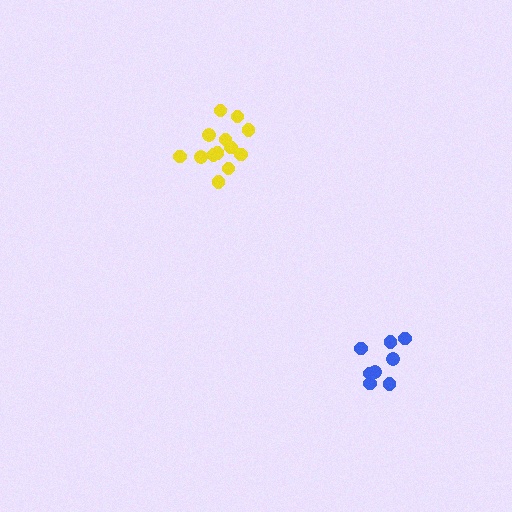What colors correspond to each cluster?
The clusters are colored: yellow, blue.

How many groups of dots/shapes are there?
There are 2 groups.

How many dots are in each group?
Group 1: 13 dots, Group 2: 8 dots (21 total).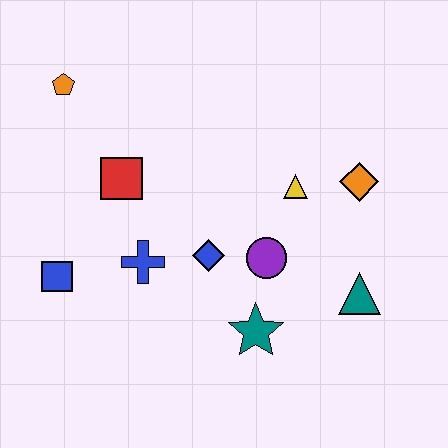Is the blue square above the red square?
No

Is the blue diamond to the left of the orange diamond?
Yes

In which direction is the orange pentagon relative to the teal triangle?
The orange pentagon is to the left of the teal triangle.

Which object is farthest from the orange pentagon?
The teal triangle is farthest from the orange pentagon.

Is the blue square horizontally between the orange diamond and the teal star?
No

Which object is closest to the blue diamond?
The purple circle is closest to the blue diamond.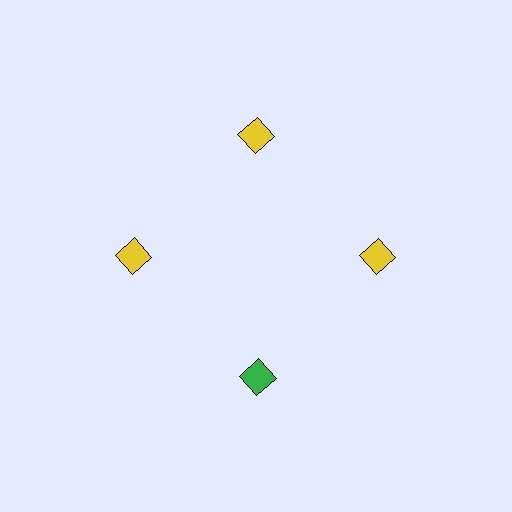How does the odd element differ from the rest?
It has a different color: green instead of yellow.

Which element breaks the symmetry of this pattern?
The green diamond at roughly the 6 o'clock position breaks the symmetry. All other shapes are yellow diamonds.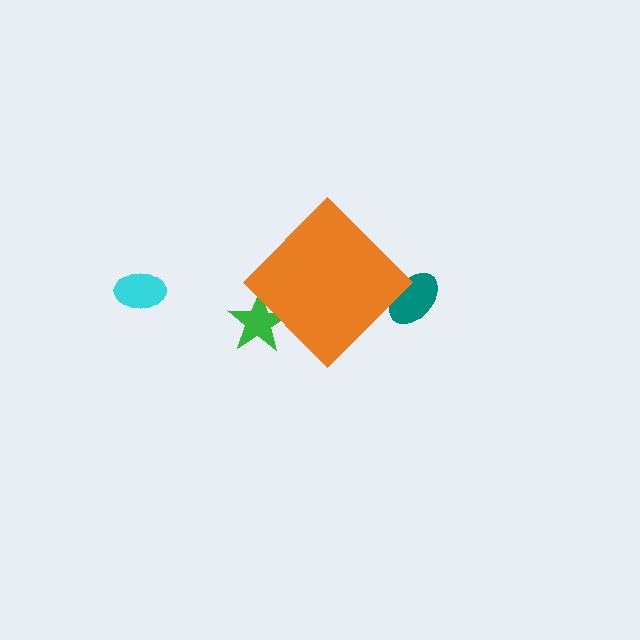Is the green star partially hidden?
Yes, the green star is partially hidden behind the orange diamond.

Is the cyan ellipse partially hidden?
No, the cyan ellipse is fully visible.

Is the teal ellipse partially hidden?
Yes, the teal ellipse is partially hidden behind the orange diamond.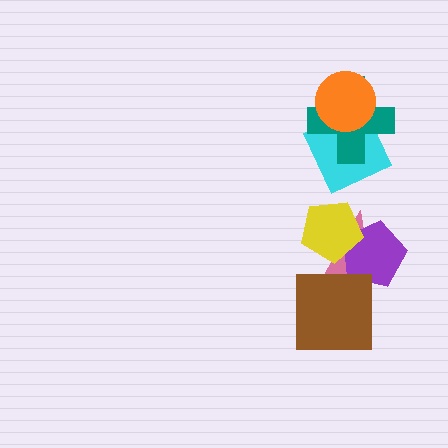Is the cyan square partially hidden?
Yes, it is partially covered by another shape.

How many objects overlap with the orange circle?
2 objects overlap with the orange circle.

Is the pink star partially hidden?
Yes, it is partially covered by another shape.